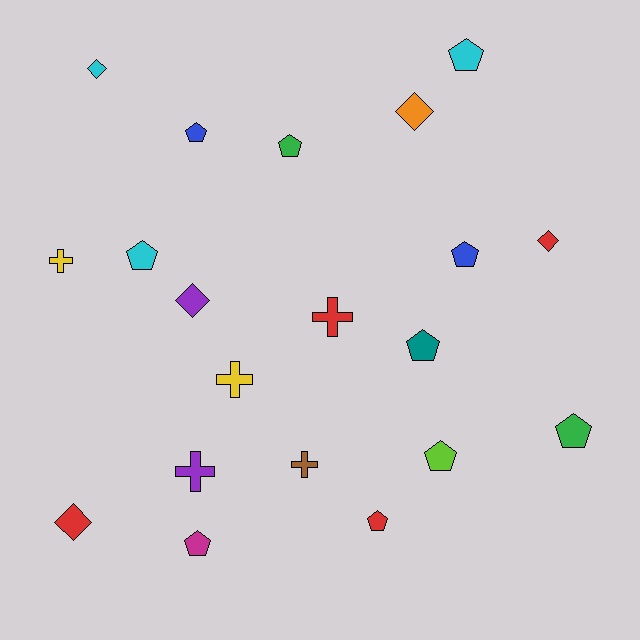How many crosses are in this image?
There are 5 crosses.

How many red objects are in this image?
There are 4 red objects.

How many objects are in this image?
There are 20 objects.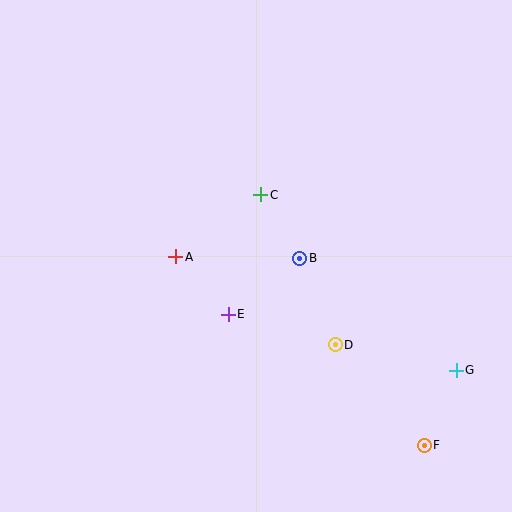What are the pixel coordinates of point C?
Point C is at (261, 195).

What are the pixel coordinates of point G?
Point G is at (456, 370).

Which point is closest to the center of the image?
Point B at (300, 258) is closest to the center.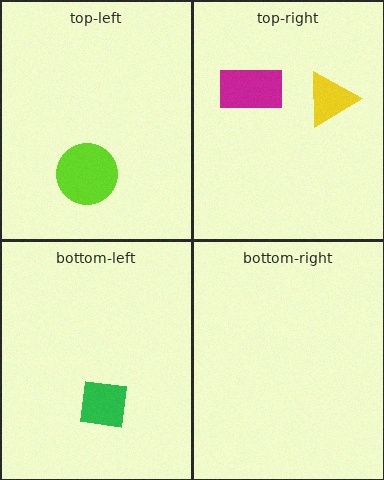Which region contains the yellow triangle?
The top-right region.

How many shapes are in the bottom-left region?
1.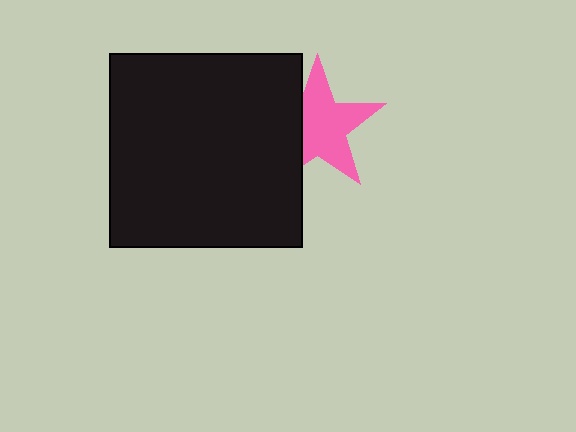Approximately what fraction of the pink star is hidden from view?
Roughly 31% of the pink star is hidden behind the black square.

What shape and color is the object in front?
The object in front is a black square.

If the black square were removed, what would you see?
You would see the complete pink star.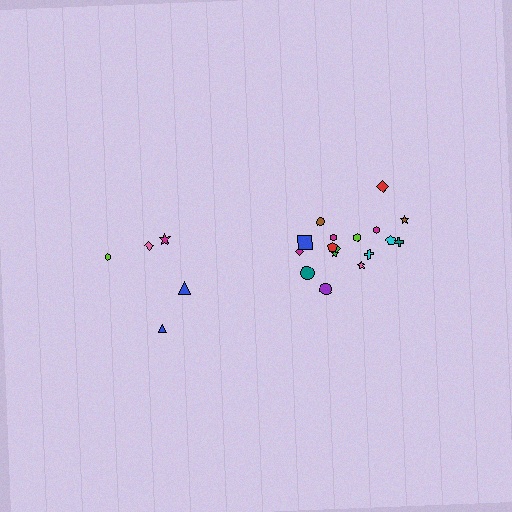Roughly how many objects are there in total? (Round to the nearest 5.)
Roughly 25 objects in total.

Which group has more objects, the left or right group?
The right group.